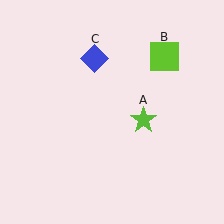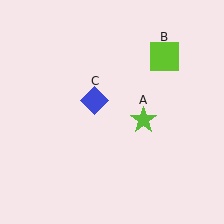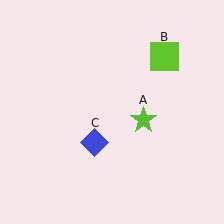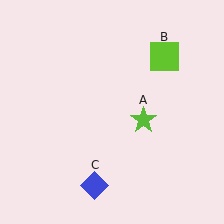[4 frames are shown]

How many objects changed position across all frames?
1 object changed position: blue diamond (object C).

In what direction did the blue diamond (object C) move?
The blue diamond (object C) moved down.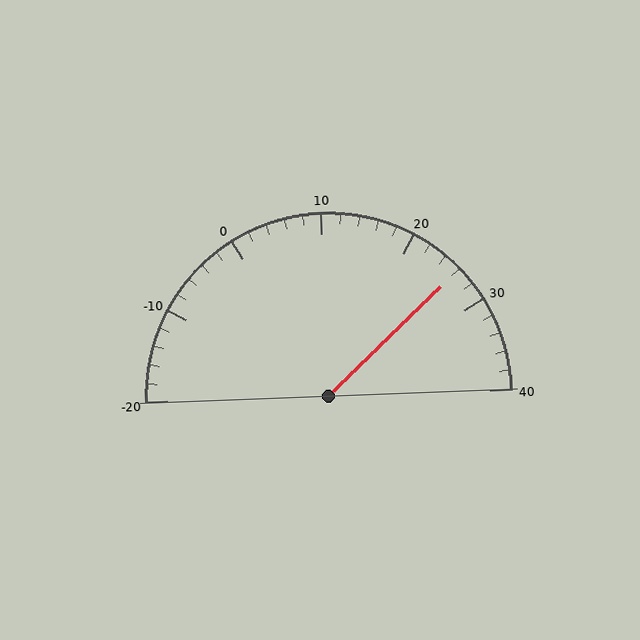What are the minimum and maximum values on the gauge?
The gauge ranges from -20 to 40.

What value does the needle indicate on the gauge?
The needle indicates approximately 26.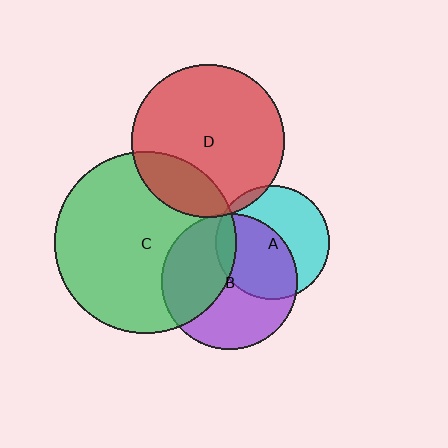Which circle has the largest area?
Circle C (green).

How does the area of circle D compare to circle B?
Approximately 1.3 times.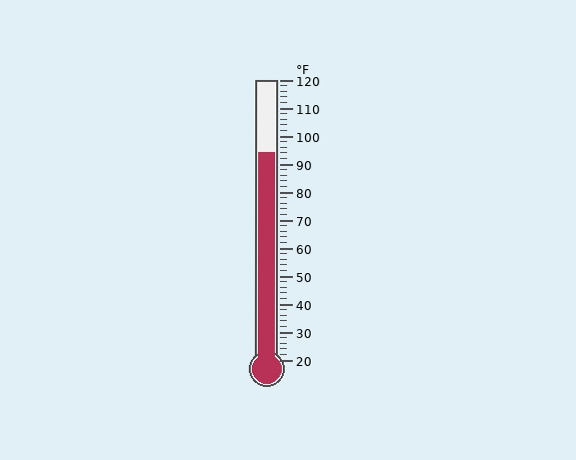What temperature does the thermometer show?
The thermometer shows approximately 94°F.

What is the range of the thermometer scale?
The thermometer scale ranges from 20°F to 120°F.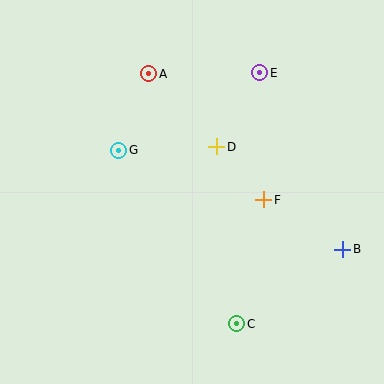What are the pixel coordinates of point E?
Point E is at (260, 73).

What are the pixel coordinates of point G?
Point G is at (119, 150).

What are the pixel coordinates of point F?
Point F is at (264, 200).